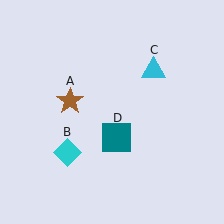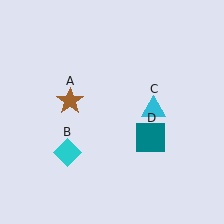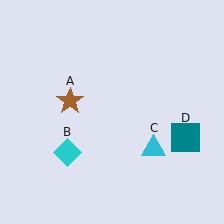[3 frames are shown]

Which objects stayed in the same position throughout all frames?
Brown star (object A) and cyan diamond (object B) remained stationary.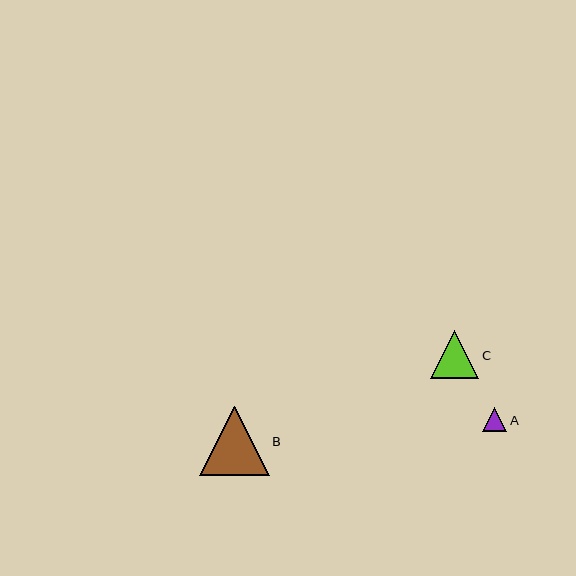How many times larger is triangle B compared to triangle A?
Triangle B is approximately 2.9 times the size of triangle A.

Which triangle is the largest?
Triangle B is the largest with a size of approximately 69 pixels.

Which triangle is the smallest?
Triangle A is the smallest with a size of approximately 24 pixels.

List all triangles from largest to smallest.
From largest to smallest: B, C, A.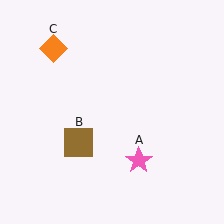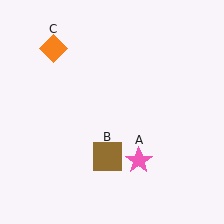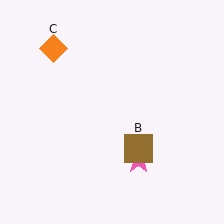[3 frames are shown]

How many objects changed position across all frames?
1 object changed position: brown square (object B).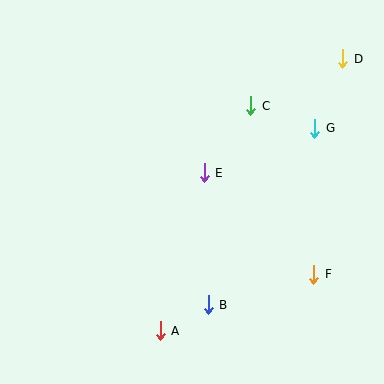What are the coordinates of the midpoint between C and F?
The midpoint between C and F is at (282, 190).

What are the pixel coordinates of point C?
Point C is at (251, 106).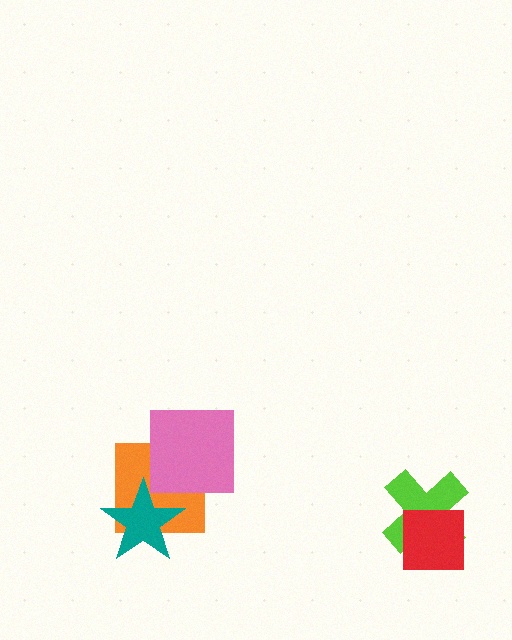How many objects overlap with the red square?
1 object overlaps with the red square.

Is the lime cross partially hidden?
Yes, it is partially covered by another shape.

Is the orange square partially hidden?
Yes, it is partially covered by another shape.